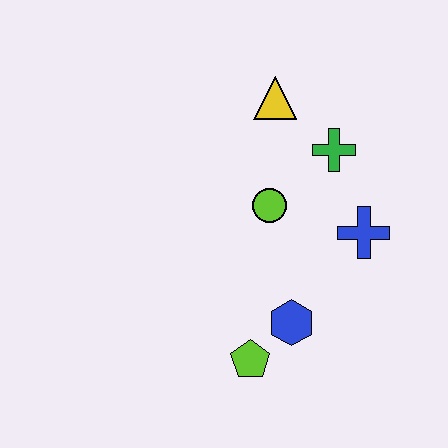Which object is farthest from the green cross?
The lime pentagon is farthest from the green cross.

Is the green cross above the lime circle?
Yes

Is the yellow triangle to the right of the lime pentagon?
Yes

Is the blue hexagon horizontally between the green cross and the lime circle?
Yes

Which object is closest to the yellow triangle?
The green cross is closest to the yellow triangle.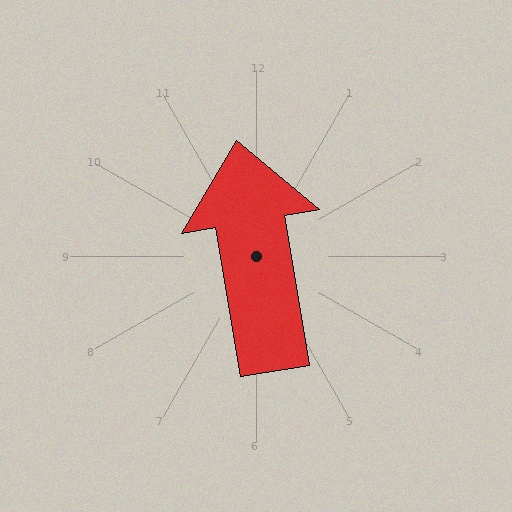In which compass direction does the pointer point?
North.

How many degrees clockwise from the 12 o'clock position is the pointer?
Approximately 350 degrees.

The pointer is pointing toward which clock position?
Roughly 12 o'clock.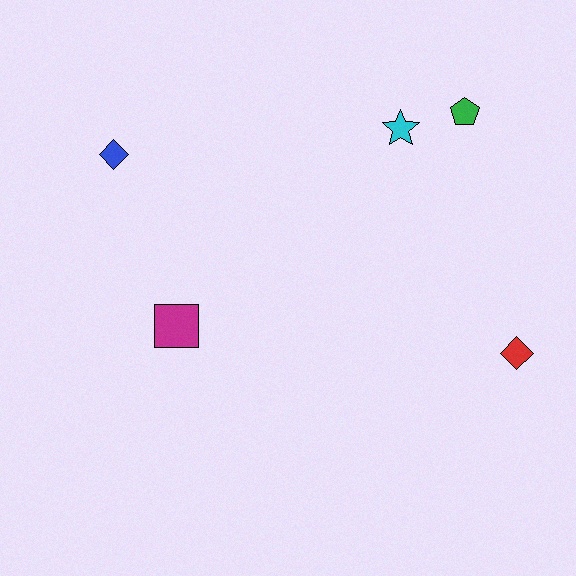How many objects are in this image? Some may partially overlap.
There are 5 objects.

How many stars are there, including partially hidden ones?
There is 1 star.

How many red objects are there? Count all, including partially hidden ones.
There is 1 red object.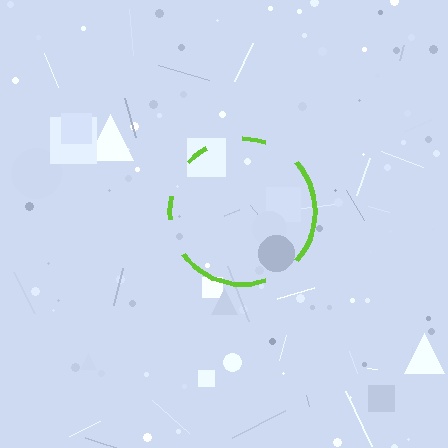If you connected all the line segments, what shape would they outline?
They would outline a circle.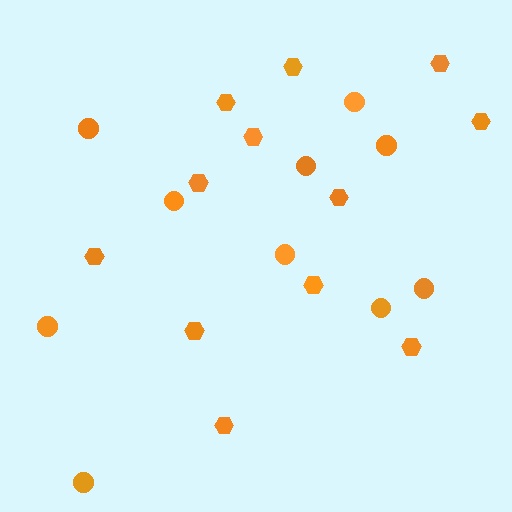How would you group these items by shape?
There are 2 groups: one group of hexagons (12) and one group of circles (10).